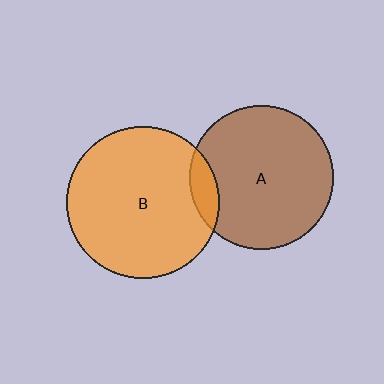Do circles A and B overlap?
Yes.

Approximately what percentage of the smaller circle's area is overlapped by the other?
Approximately 10%.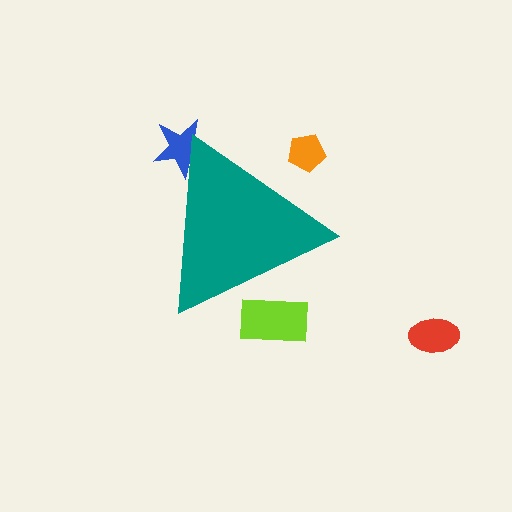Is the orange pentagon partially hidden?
Yes, the orange pentagon is partially hidden behind the teal triangle.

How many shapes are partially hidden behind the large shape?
3 shapes are partially hidden.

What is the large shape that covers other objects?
A teal triangle.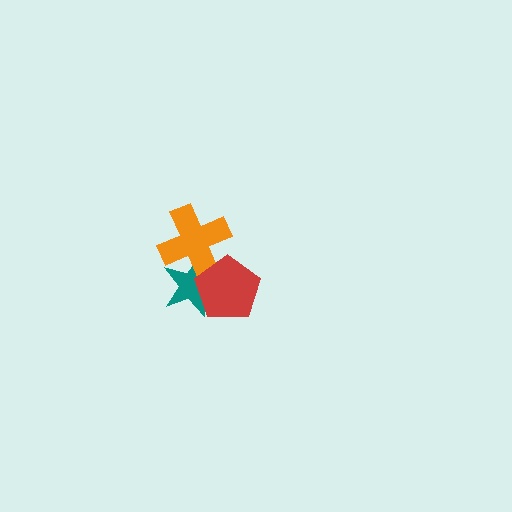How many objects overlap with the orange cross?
2 objects overlap with the orange cross.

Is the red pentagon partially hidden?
No, no other shape covers it.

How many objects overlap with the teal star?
2 objects overlap with the teal star.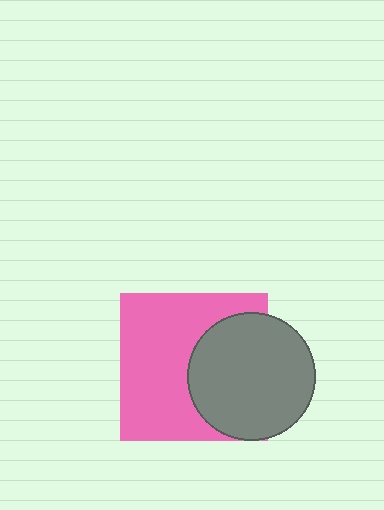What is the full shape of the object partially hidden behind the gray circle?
The partially hidden object is a pink square.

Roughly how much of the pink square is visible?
About half of it is visible (roughly 61%).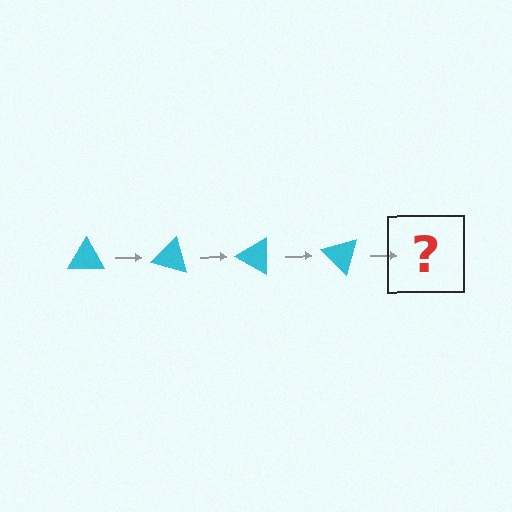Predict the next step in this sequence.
The next step is a cyan triangle rotated 60 degrees.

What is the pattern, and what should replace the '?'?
The pattern is that the triangle rotates 15 degrees each step. The '?' should be a cyan triangle rotated 60 degrees.